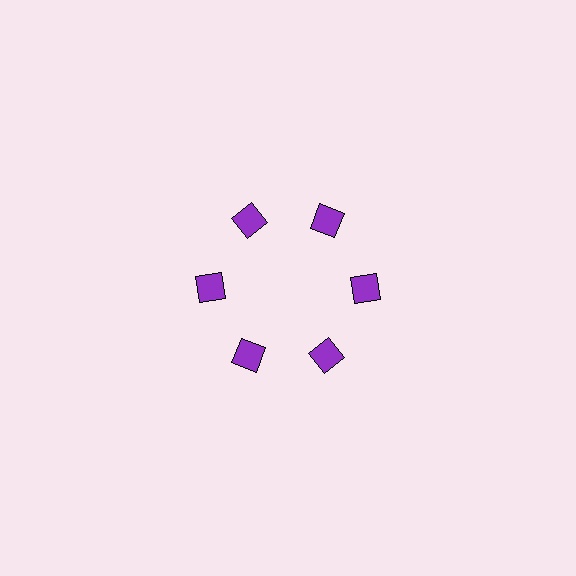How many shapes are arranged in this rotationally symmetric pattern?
There are 6 shapes, arranged in 6 groups of 1.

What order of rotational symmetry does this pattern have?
This pattern has 6-fold rotational symmetry.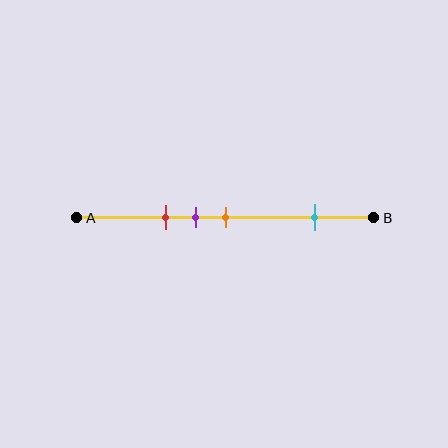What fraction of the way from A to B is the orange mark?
The orange mark is approximately 50% (0.5) of the way from A to B.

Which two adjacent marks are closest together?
The purple and orange marks are the closest adjacent pair.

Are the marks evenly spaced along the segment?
No, the marks are not evenly spaced.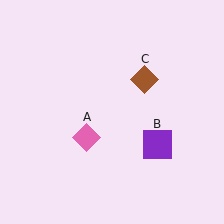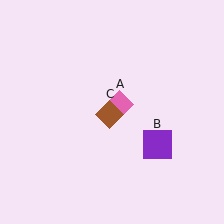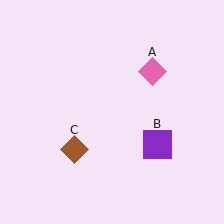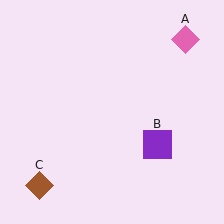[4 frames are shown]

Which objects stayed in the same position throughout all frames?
Purple square (object B) remained stationary.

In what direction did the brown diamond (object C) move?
The brown diamond (object C) moved down and to the left.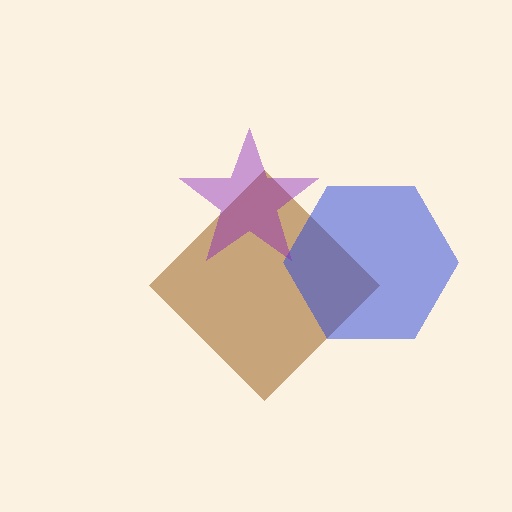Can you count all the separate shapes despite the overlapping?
Yes, there are 3 separate shapes.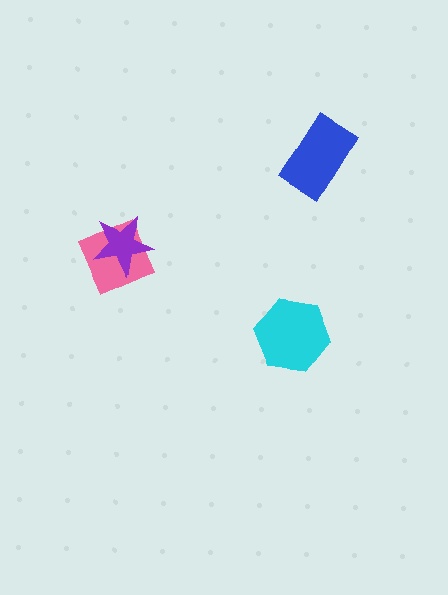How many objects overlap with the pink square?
1 object overlaps with the pink square.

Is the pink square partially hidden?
Yes, it is partially covered by another shape.